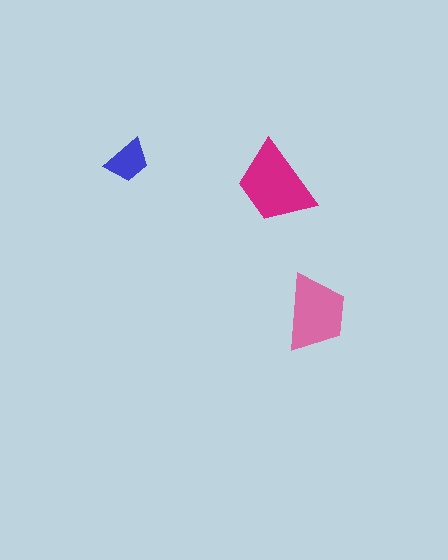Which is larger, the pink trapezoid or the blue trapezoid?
The pink one.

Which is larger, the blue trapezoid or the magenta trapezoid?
The magenta one.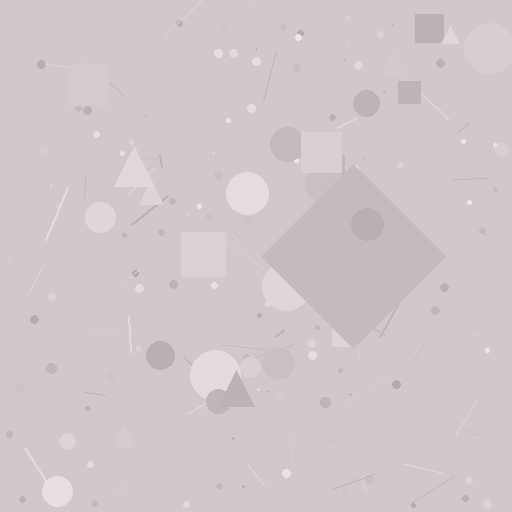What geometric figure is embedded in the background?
A diamond is embedded in the background.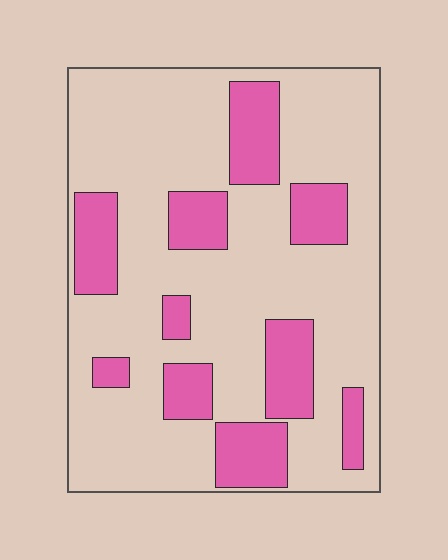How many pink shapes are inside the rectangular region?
10.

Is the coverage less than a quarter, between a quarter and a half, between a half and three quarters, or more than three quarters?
Between a quarter and a half.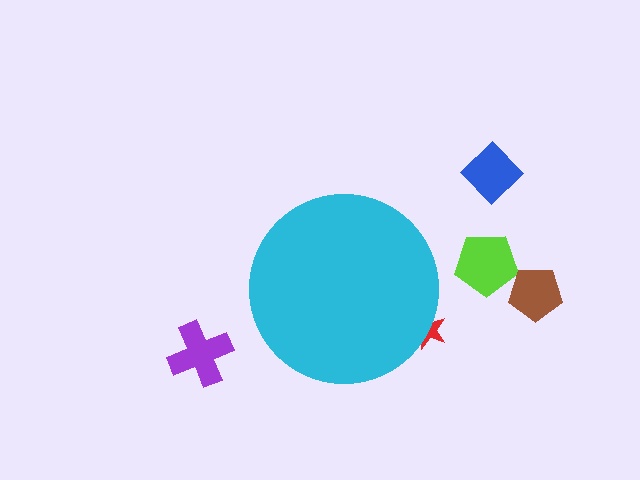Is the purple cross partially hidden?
No, the purple cross is fully visible.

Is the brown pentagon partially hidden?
No, the brown pentagon is fully visible.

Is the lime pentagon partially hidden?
No, the lime pentagon is fully visible.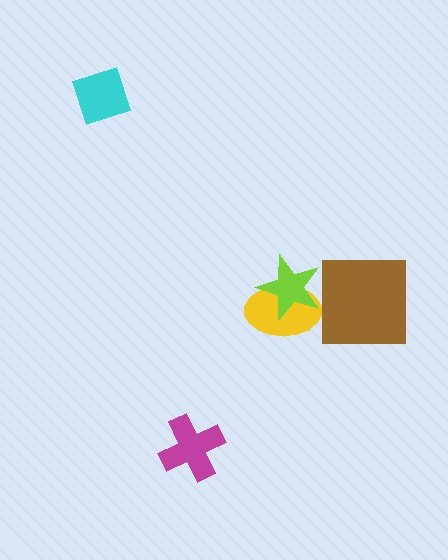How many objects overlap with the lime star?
1 object overlaps with the lime star.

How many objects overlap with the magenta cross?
0 objects overlap with the magenta cross.